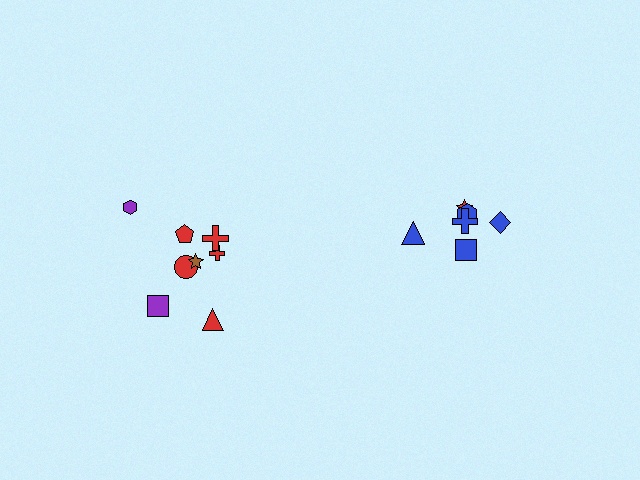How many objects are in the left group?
There are 8 objects.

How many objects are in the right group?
There are 6 objects.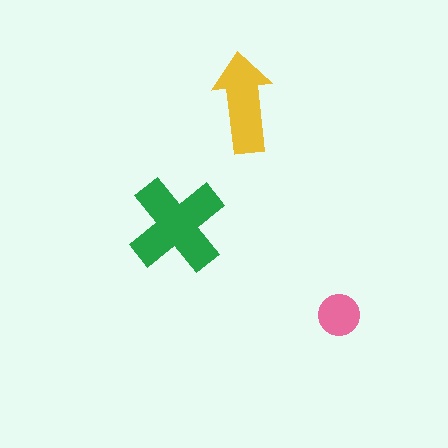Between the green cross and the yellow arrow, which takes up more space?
The green cross.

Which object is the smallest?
The pink circle.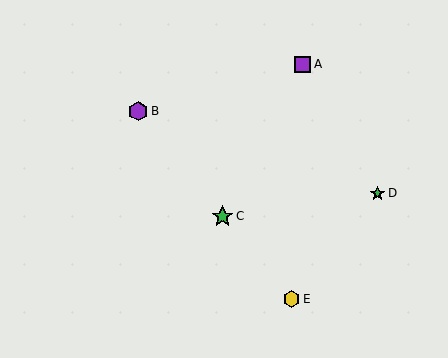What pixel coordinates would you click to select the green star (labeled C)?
Click at (222, 216) to select the green star C.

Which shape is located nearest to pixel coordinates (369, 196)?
The green star (labeled D) at (378, 193) is nearest to that location.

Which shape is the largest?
The green star (labeled C) is the largest.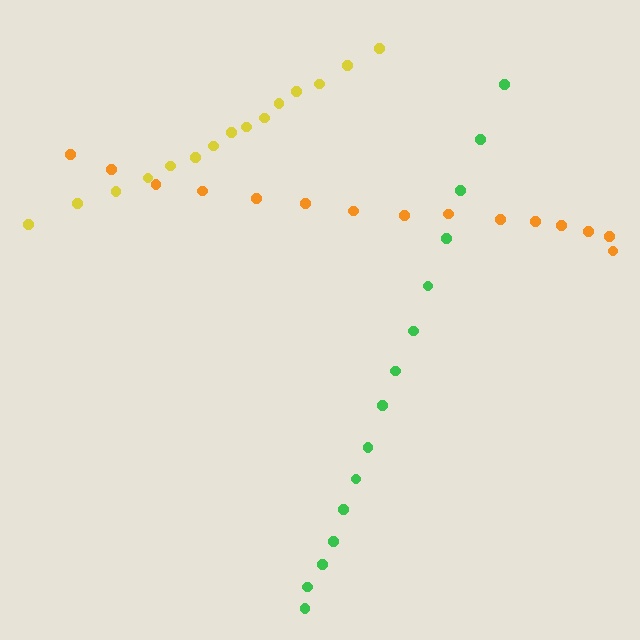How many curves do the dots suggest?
There are 3 distinct paths.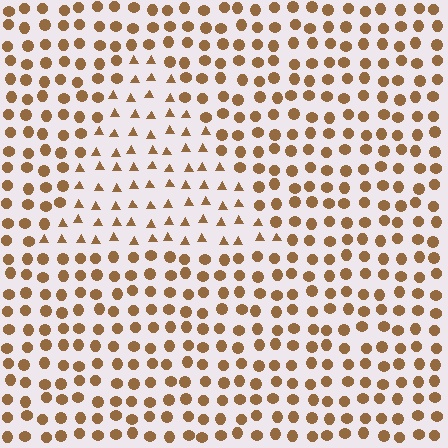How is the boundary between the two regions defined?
The boundary is defined by a change in element shape: triangles inside vs. circles outside. All elements share the same color and spacing.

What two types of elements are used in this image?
The image uses triangles inside the triangle region and circles outside it.